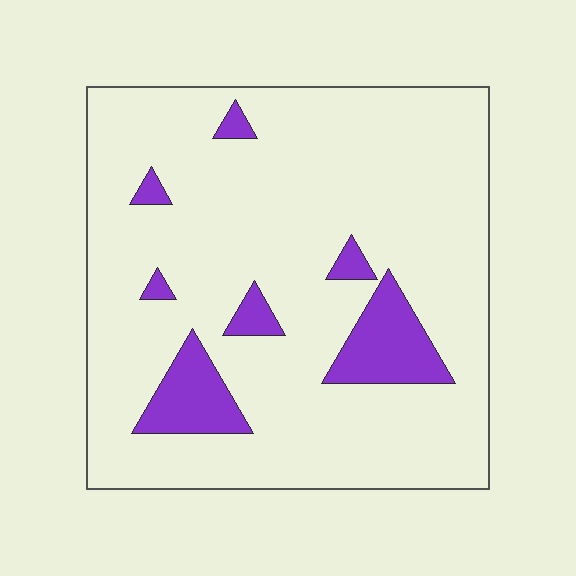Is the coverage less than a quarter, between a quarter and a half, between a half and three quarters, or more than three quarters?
Less than a quarter.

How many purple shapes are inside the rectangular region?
7.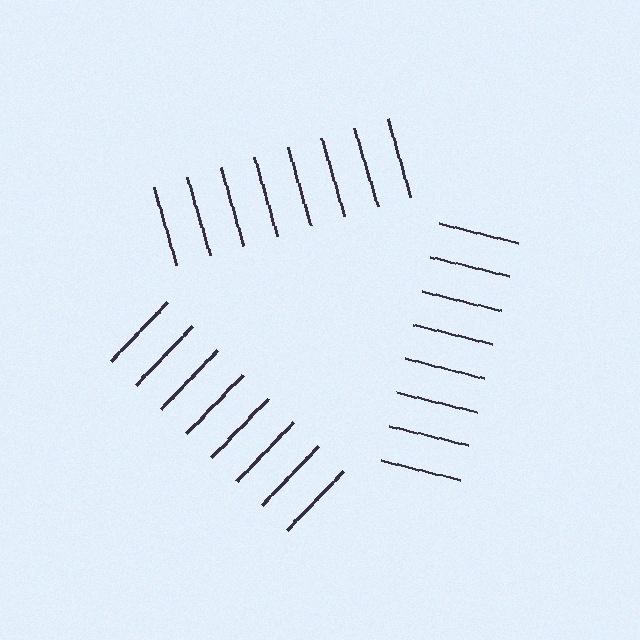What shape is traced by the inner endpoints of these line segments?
An illusory triangle — the line segments terminate on its edges but no continuous stroke is drawn.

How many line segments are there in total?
24 — 8 along each of the 3 edges.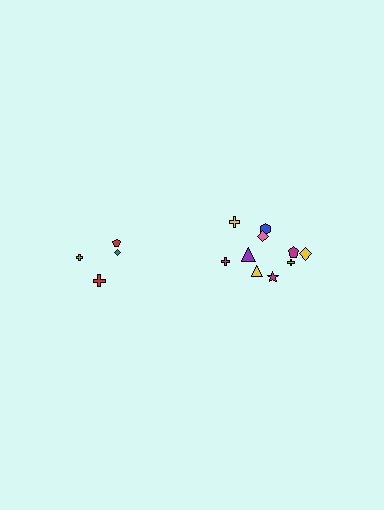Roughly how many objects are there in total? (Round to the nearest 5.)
Roughly 15 objects in total.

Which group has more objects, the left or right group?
The right group.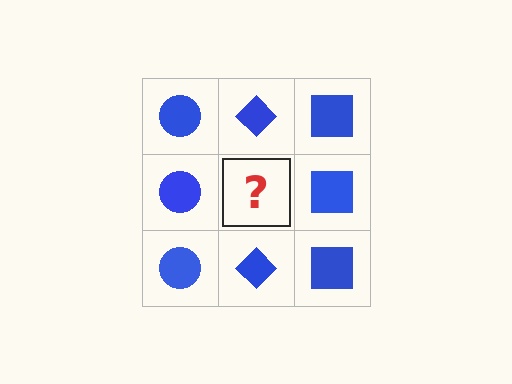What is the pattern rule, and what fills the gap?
The rule is that each column has a consistent shape. The gap should be filled with a blue diamond.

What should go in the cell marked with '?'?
The missing cell should contain a blue diamond.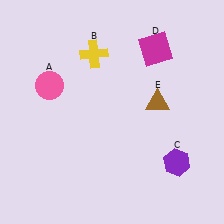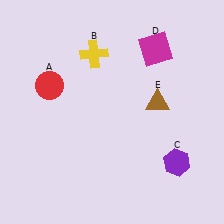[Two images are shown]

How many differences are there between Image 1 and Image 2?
There is 1 difference between the two images.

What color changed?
The circle (A) changed from pink in Image 1 to red in Image 2.